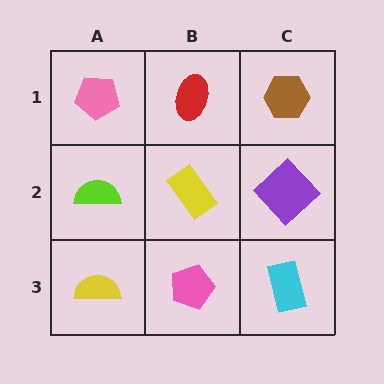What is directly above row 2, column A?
A pink pentagon.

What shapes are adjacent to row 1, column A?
A lime semicircle (row 2, column A), a red ellipse (row 1, column B).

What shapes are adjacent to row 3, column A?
A lime semicircle (row 2, column A), a pink pentagon (row 3, column B).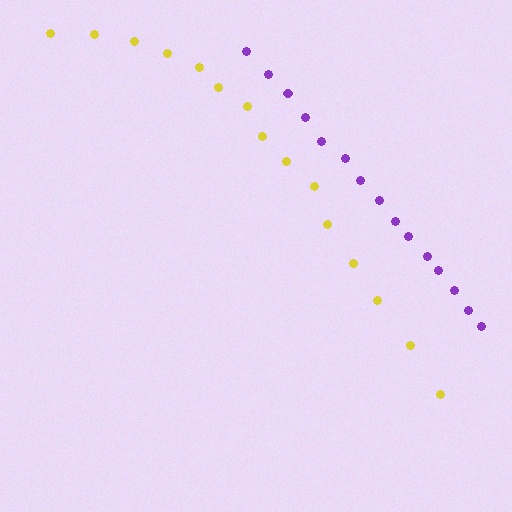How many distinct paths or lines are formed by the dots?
There are 2 distinct paths.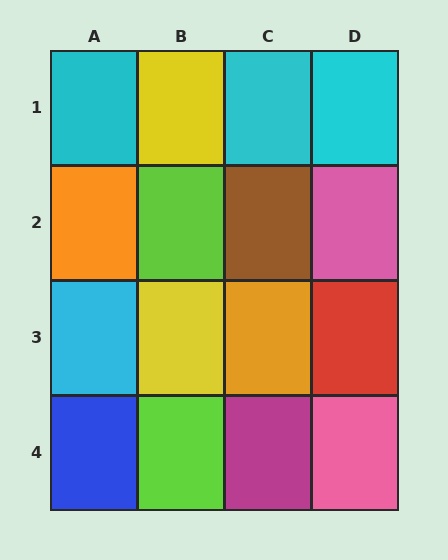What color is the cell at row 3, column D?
Red.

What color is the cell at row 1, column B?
Yellow.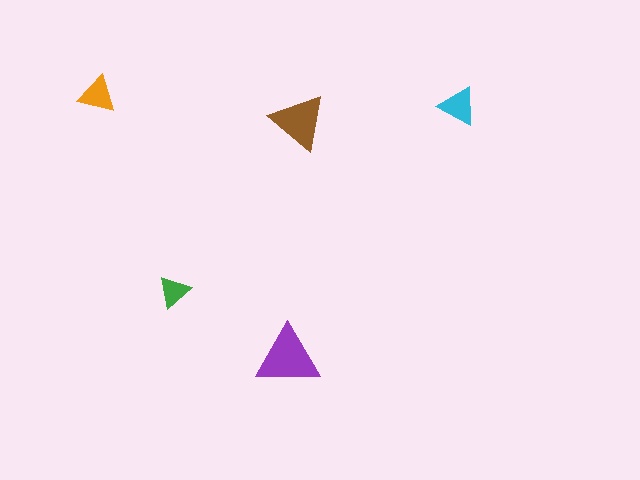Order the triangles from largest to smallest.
the purple one, the brown one, the cyan one, the orange one, the green one.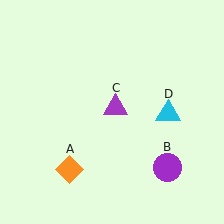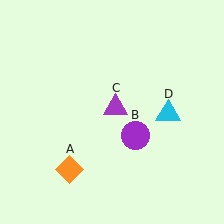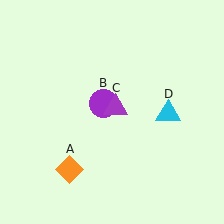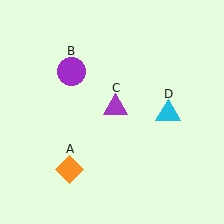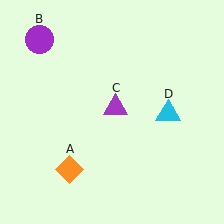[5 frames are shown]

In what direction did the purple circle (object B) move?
The purple circle (object B) moved up and to the left.